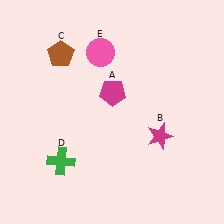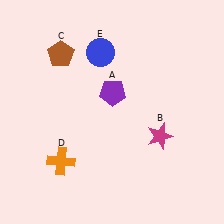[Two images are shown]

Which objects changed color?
A changed from magenta to purple. D changed from green to orange. E changed from pink to blue.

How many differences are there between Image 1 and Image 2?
There are 3 differences between the two images.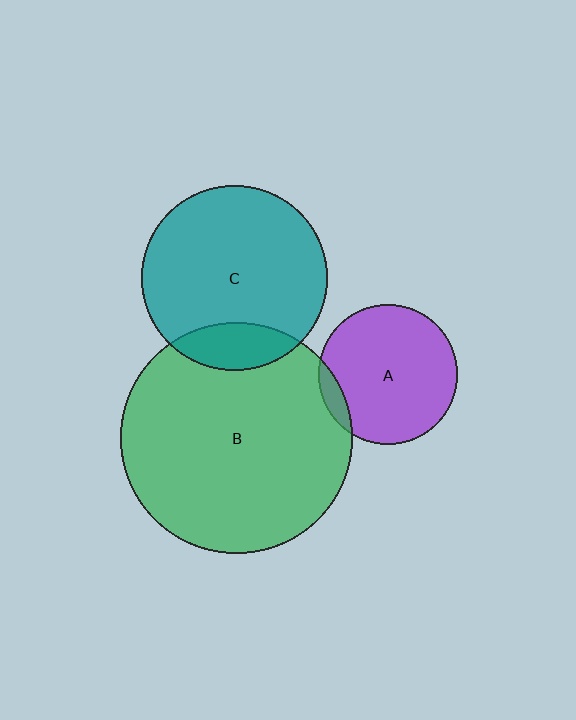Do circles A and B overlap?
Yes.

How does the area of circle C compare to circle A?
Approximately 1.8 times.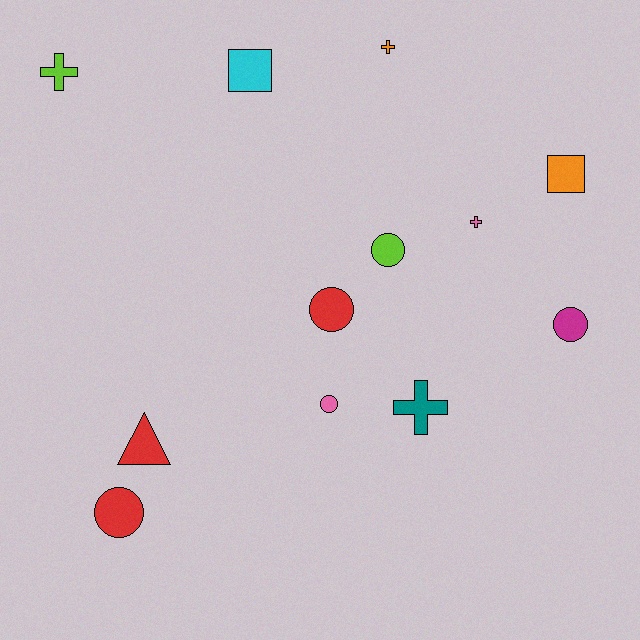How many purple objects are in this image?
There are no purple objects.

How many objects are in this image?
There are 12 objects.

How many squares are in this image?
There are 2 squares.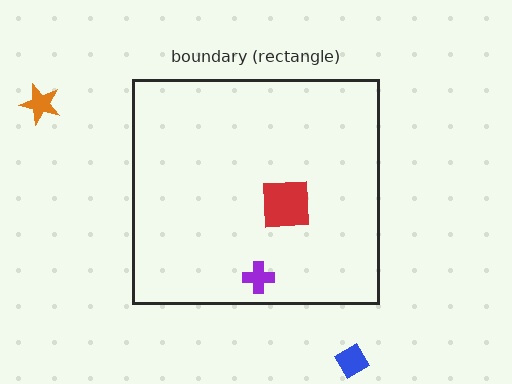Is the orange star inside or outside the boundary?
Outside.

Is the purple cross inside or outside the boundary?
Inside.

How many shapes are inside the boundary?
2 inside, 2 outside.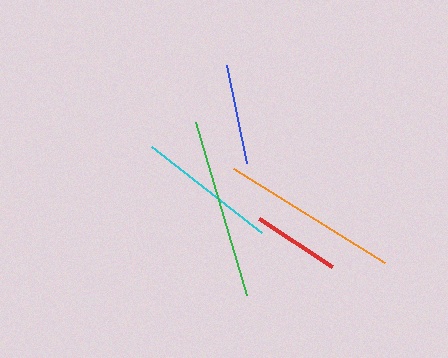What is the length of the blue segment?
The blue segment is approximately 100 pixels long.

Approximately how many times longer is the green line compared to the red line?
The green line is approximately 2.1 times the length of the red line.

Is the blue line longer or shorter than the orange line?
The orange line is longer than the blue line.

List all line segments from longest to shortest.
From longest to shortest: green, orange, cyan, blue, red.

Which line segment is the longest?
The green line is the longest at approximately 180 pixels.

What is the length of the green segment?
The green segment is approximately 180 pixels long.